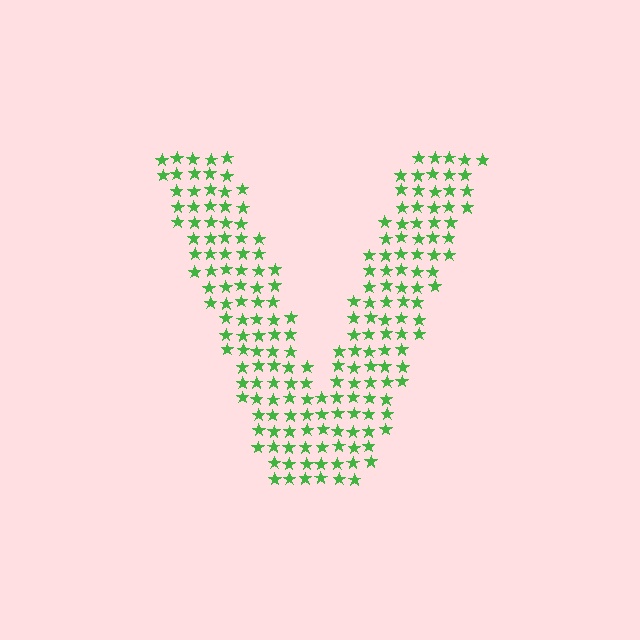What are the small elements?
The small elements are stars.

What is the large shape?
The large shape is the letter V.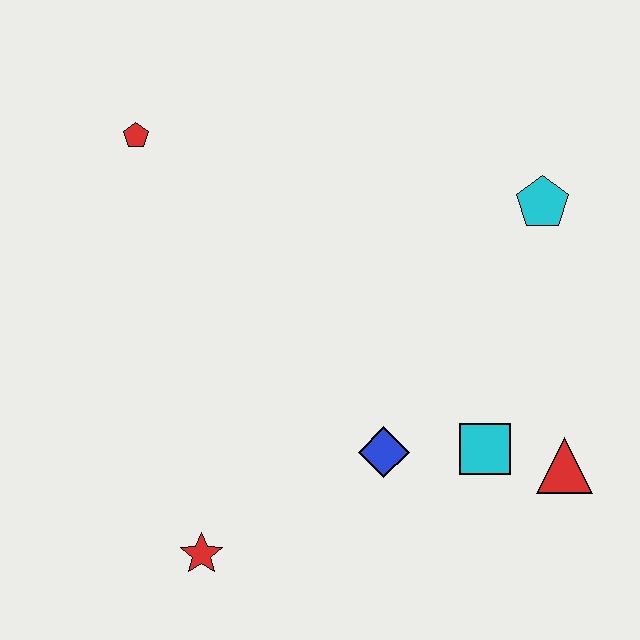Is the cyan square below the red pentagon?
Yes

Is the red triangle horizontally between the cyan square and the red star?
No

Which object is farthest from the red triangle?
The red pentagon is farthest from the red triangle.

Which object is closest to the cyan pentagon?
The cyan square is closest to the cyan pentagon.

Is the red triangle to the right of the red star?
Yes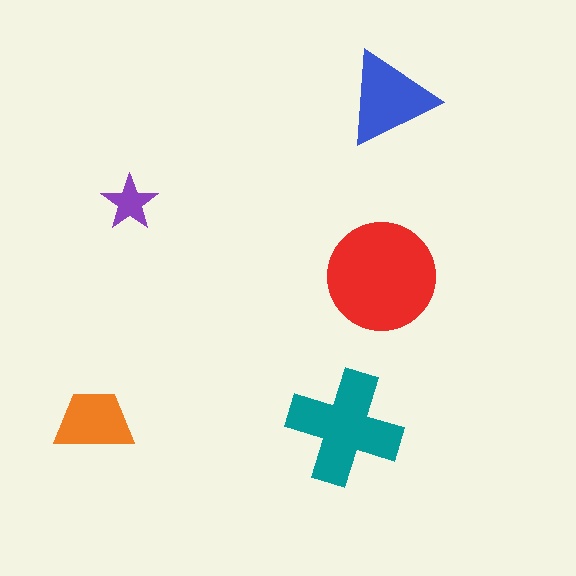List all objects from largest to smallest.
The red circle, the teal cross, the blue triangle, the orange trapezoid, the purple star.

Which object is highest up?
The blue triangle is topmost.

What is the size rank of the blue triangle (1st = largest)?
3rd.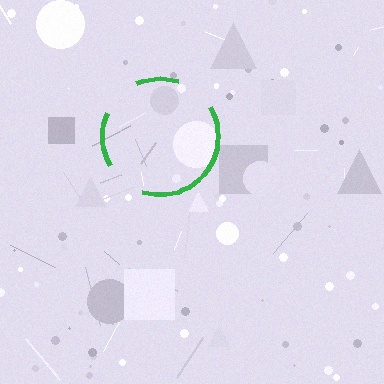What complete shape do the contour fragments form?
The contour fragments form a circle.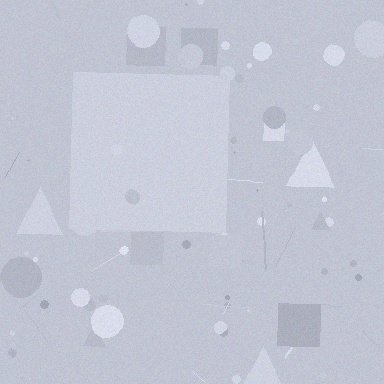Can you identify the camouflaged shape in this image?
The camouflaged shape is a square.